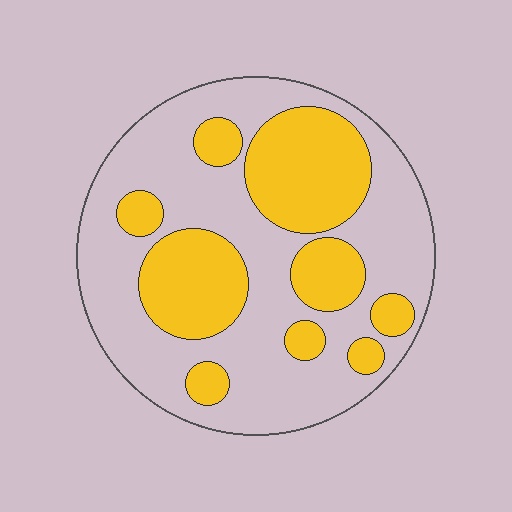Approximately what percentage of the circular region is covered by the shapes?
Approximately 35%.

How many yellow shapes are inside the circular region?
9.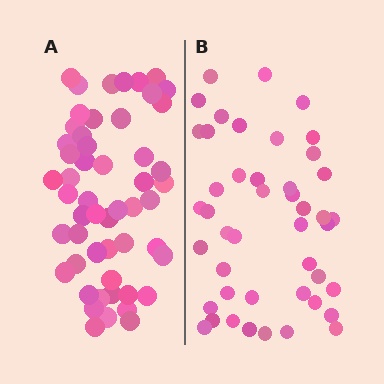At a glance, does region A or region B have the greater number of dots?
Region A (the left region) has more dots.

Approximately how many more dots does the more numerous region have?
Region A has roughly 8 or so more dots than region B.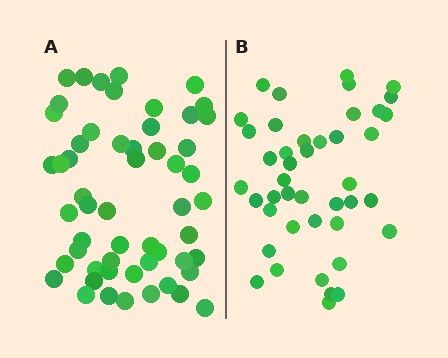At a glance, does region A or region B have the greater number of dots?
Region A (the left region) has more dots.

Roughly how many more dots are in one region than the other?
Region A has roughly 12 or so more dots than region B.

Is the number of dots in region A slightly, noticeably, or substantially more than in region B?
Region A has noticeably more, but not dramatically so. The ratio is roughly 1.3 to 1.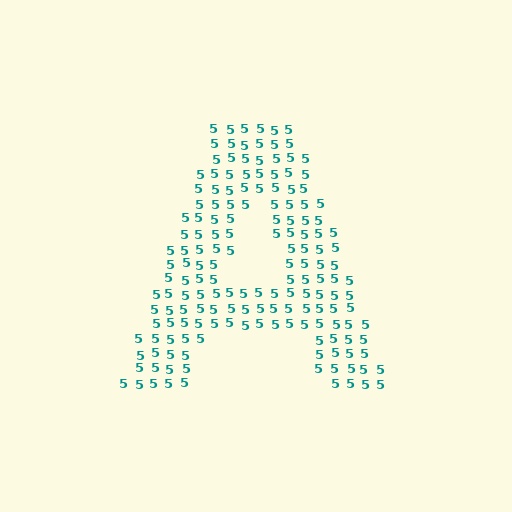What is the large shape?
The large shape is the letter A.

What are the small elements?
The small elements are digit 5's.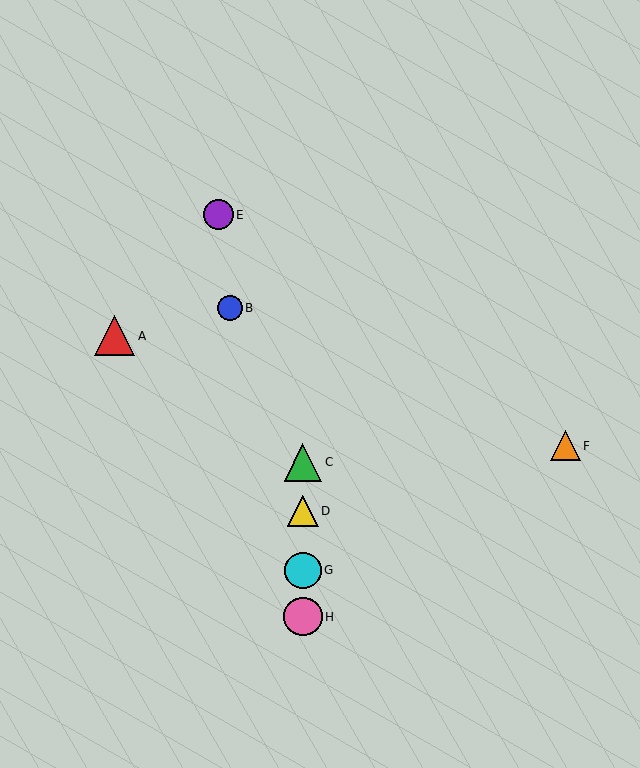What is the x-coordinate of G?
Object G is at x≈303.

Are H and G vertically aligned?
Yes, both are at x≈303.